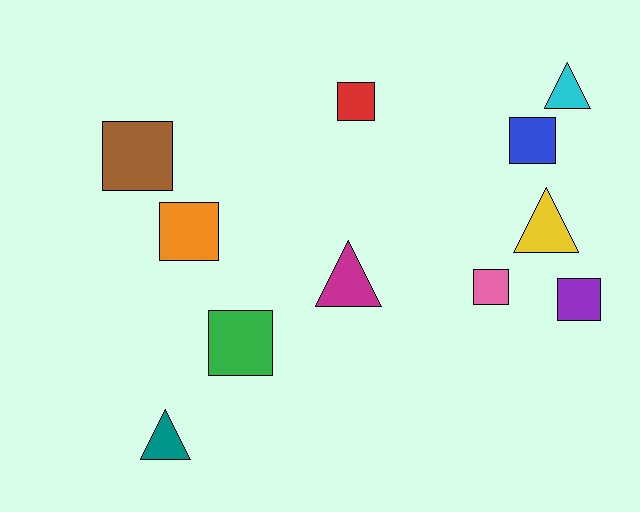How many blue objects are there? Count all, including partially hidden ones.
There is 1 blue object.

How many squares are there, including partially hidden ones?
There are 7 squares.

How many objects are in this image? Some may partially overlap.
There are 11 objects.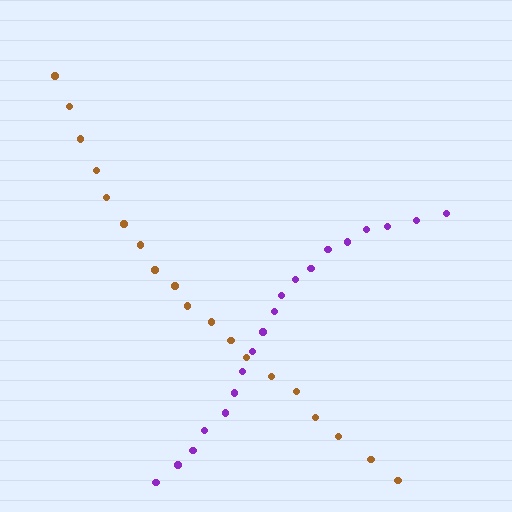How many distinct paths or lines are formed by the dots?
There are 2 distinct paths.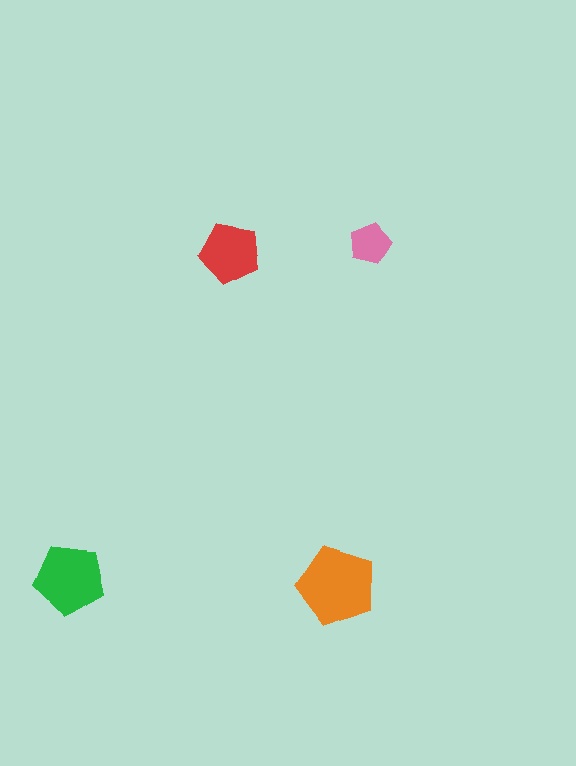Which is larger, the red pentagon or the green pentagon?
The green one.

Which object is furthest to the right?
The pink pentagon is rightmost.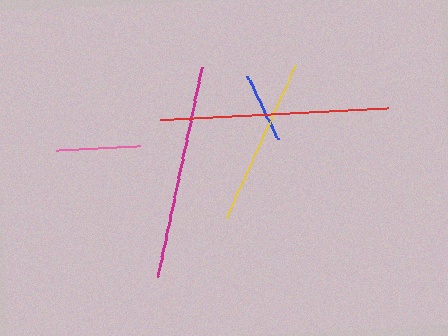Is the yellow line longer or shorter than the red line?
The red line is longer than the yellow line.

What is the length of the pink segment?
The pink segment is approximately 84 pixels long.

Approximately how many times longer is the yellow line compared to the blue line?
The yellow line is approximately 2.4 times the length of the blue line.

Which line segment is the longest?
The red line is the longest at approximately 228 pixels.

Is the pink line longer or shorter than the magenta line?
The magenta line is longer than the pink line.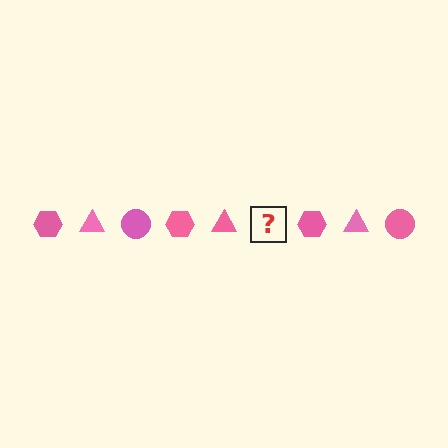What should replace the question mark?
The question mark should be replaced with a pink circle.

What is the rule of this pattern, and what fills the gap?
The rule is that the pattern cycles through hexagon, triangle, circle shapes in pink. The gap should be filled with a pink circle.